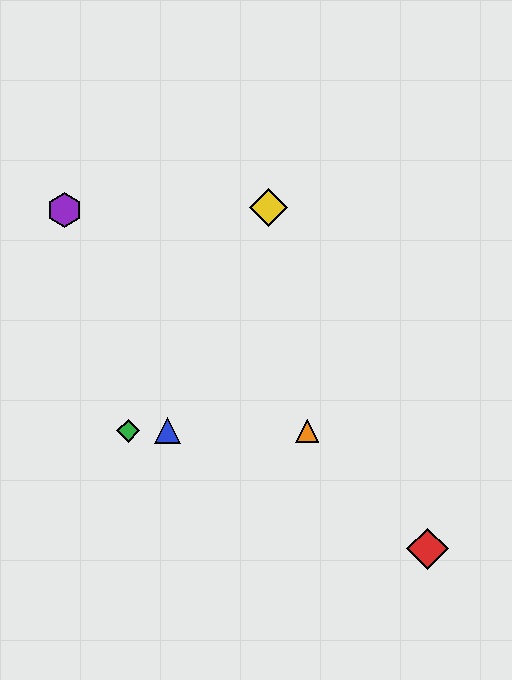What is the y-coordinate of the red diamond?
The red diamond is at y≈549.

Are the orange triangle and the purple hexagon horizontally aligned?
No, the orange triangle is at y≈431 and the purple hexagon is at y≈210.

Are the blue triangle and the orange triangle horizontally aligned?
Yes, both are at y≈431.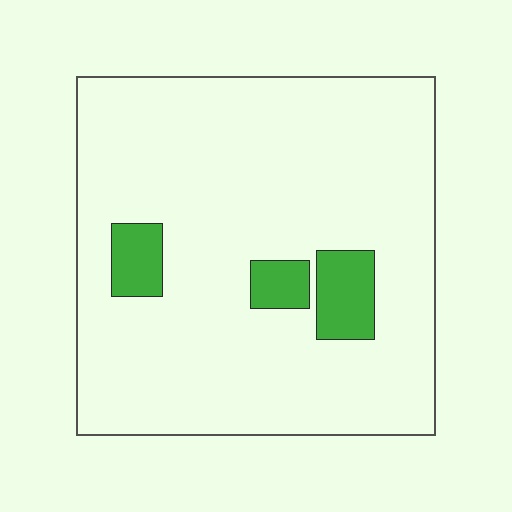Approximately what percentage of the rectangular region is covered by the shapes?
Approximately 10%.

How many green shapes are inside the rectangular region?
3.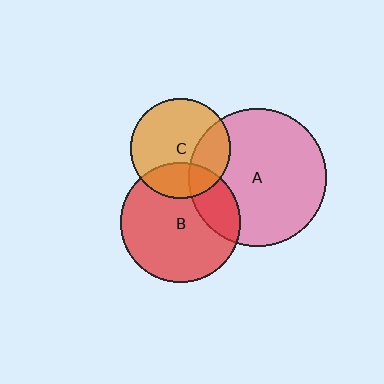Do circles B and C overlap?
Yes.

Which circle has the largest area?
Circle A (pink).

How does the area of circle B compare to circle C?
Approximately 1.5 times.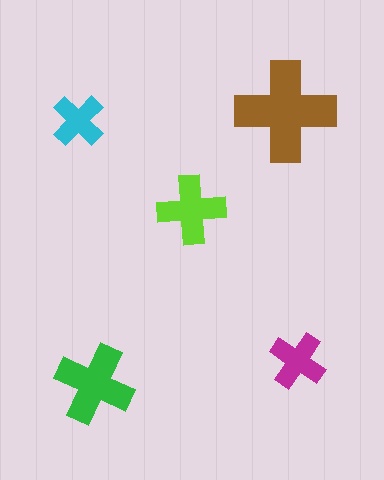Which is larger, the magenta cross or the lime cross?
The lime one.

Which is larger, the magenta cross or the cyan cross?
The magenta one.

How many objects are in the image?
There are 5 objects in the image.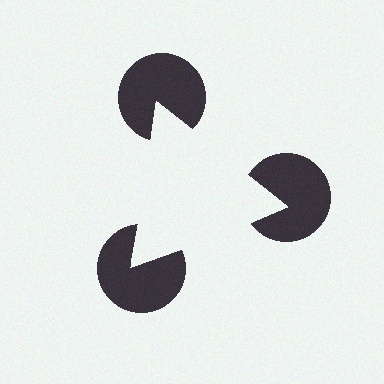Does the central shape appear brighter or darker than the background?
It typically appears slightly brighter than the background, even though no actual brightness change is drawn.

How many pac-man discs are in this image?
There are 3 — one at each vertex of the illusory triangle.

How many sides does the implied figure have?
3 sides.